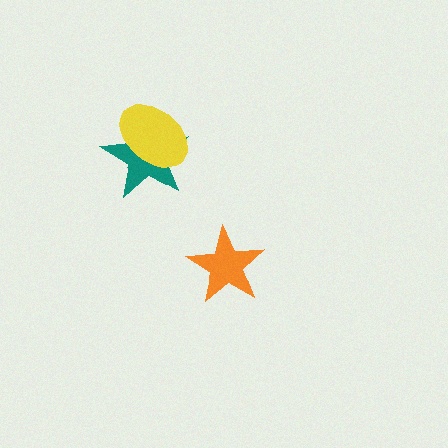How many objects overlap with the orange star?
0 objects overlap with the orange star.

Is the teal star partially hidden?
Yes, it is partially covered by another shape.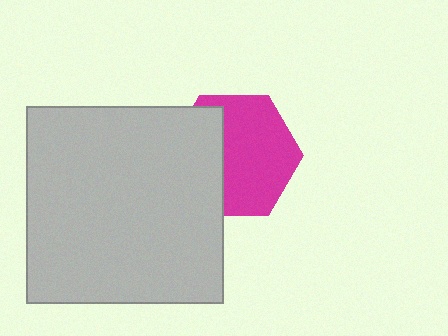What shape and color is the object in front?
The object in front is a light gray square.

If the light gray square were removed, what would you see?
You would see the complete magenta hexagon.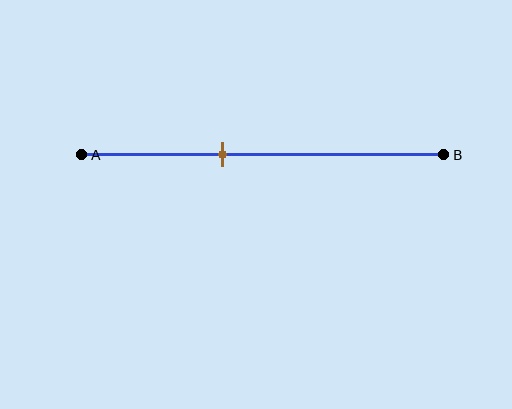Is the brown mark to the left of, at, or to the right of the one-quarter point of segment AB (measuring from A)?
The brown mark is to the right of the one-quarter point of segment AB.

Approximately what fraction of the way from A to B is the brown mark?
The brown mark is approximately 40% of the way from A to B.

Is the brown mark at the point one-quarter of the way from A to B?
No, the mark is at about 40% from A, not at the 25% one-quarter point.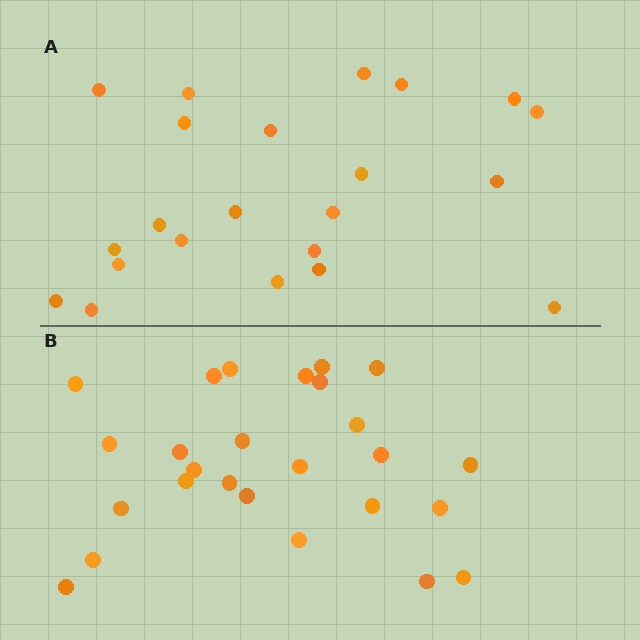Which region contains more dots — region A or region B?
Region B (the bottom region) has more dots.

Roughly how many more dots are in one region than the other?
Region B has about 4 more dots than region A.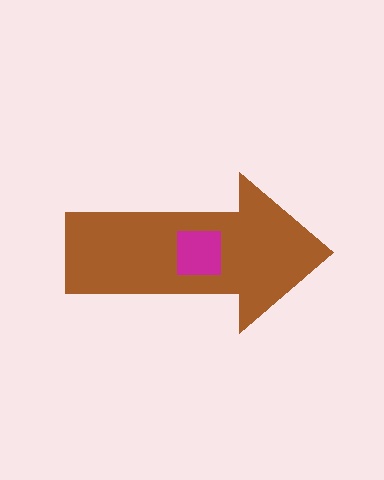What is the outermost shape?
The brown arrow.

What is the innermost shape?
The magenta square.